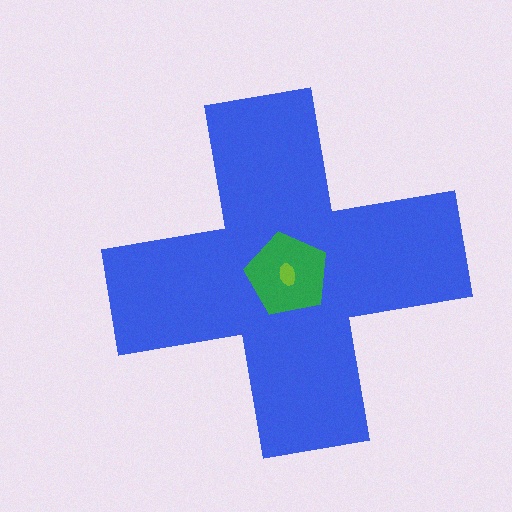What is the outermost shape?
The blue cross.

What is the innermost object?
The lime ellipse.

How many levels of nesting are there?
3.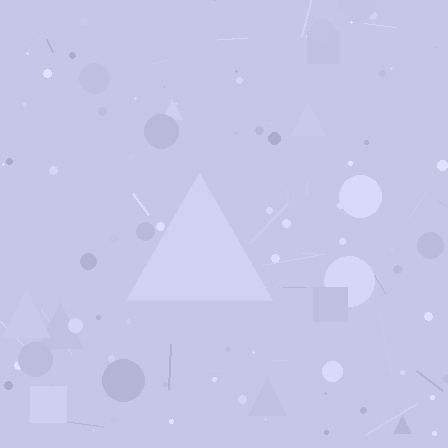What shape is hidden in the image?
A triangle is hidden in the image.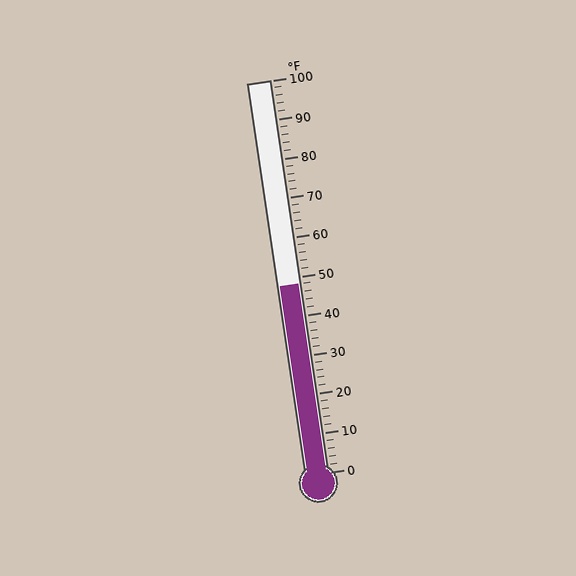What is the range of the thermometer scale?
The thermometer scale ranges from 0°F to 100°F.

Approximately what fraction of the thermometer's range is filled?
The thermometer is filled to approximately 50% of its range.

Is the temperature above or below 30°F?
The temperature is above 30°F.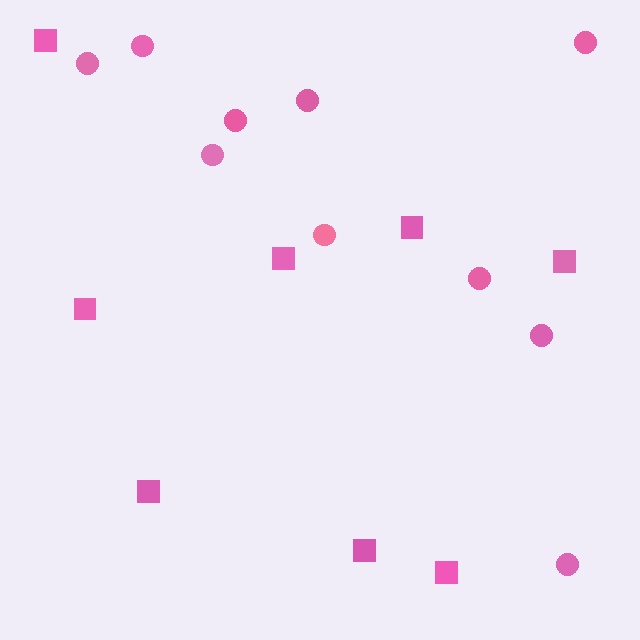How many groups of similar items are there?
There are 2 groups: one group of circles (10) and one group of squares (8).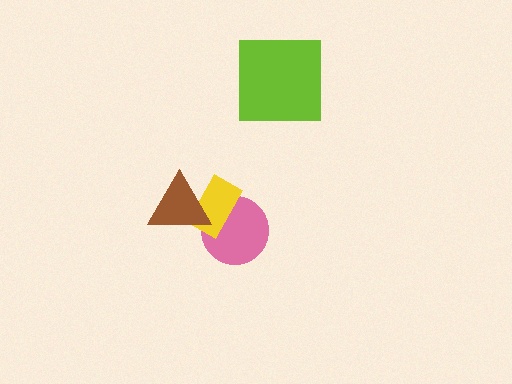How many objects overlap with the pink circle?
2 objects overlap with the pink circle.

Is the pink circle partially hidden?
Yes, it is partially covered by another shape.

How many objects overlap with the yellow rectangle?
2 objects overlap with the yellow rectangle.